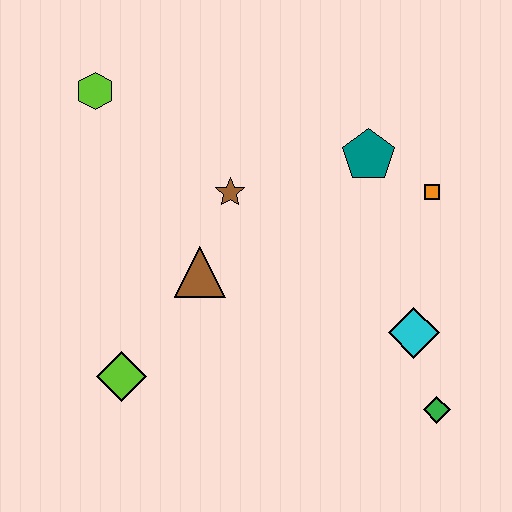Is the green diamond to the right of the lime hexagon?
Yes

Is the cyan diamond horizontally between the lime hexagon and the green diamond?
Yes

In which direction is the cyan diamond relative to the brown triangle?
The cyan diamond is to the right of the brown triangle.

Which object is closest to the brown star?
The brown triangle is closest to the brown star.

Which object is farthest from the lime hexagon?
The green diamond is farthest from the lime hexagon.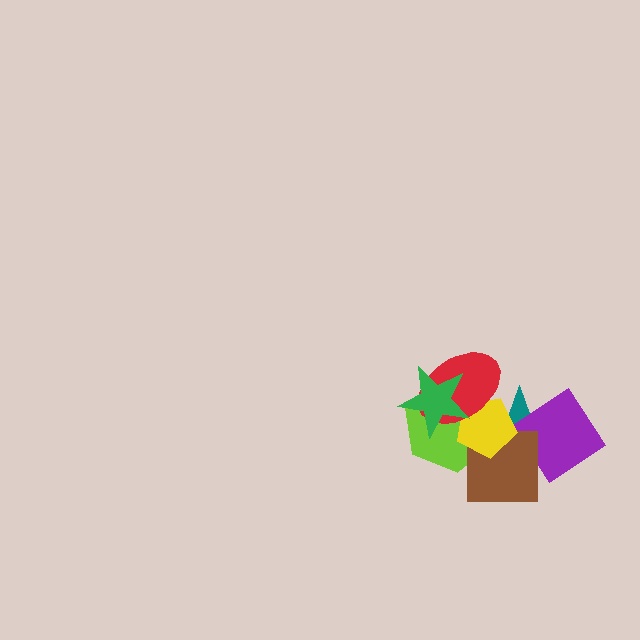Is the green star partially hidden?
No, no other shape covers it.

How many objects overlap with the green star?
3 objects overlap with the green star.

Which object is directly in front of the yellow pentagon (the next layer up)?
The red ellipse is directly in front of the yellow pentagon.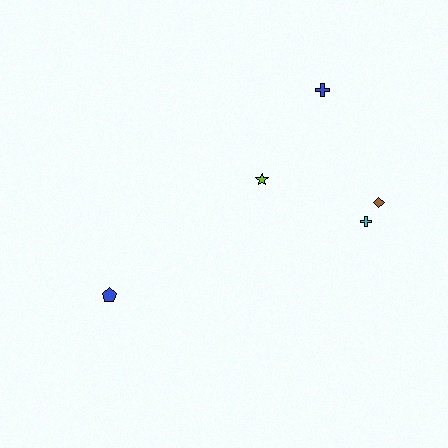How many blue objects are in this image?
There are 2 blue objects.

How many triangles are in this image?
There are no triangles.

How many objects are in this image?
There are 5 objects.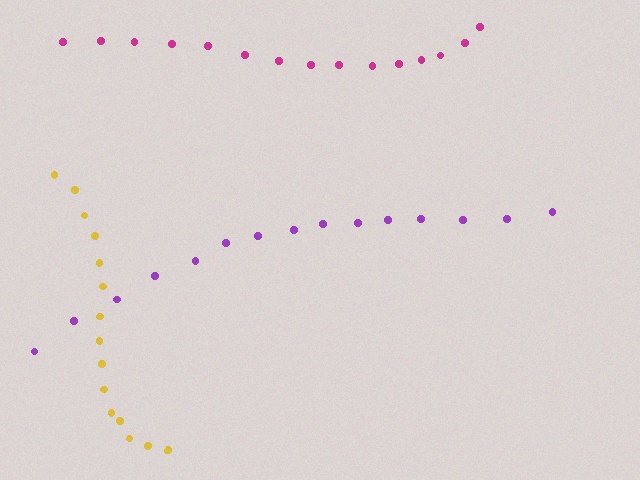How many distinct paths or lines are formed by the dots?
There are 3 distinct paths.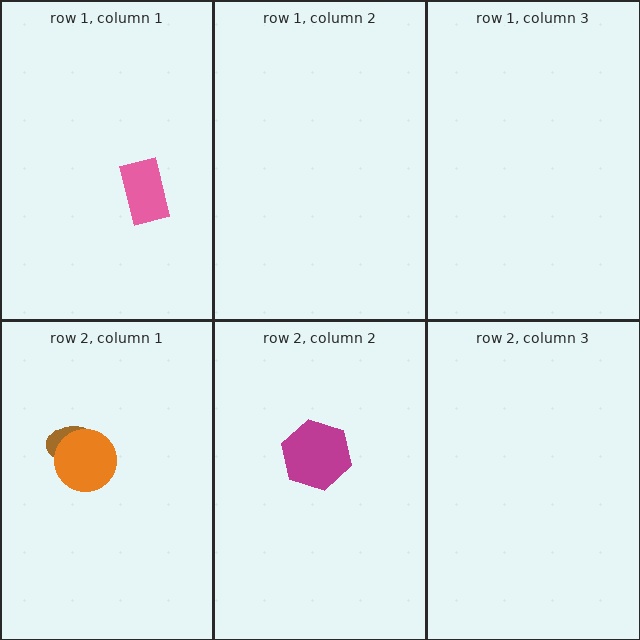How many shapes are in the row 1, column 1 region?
1.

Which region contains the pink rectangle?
The row 1, column 1 region.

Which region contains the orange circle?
The row 2, column 1 region.